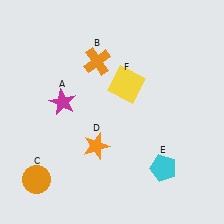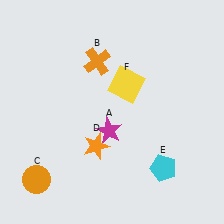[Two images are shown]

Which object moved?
The magenta star (A) moved right.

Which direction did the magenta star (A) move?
The magenta star (A) moved right.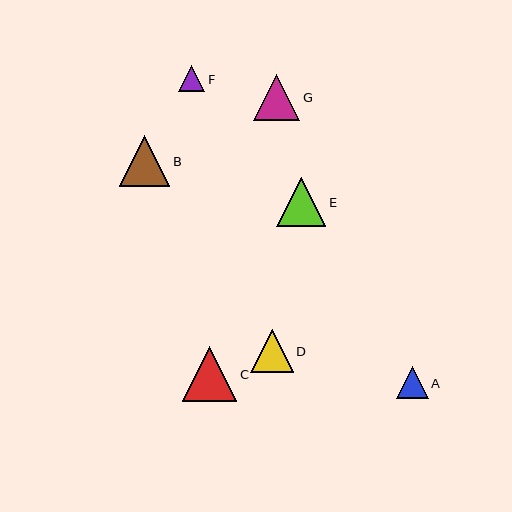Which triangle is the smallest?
Triangle F is the smallest with a size of approximately 26 pixels.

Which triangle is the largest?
Triangle C is the largest with a size of approximately 55 pixels.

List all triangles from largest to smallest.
From largest to smallest: C, B, E, G, D, A, F.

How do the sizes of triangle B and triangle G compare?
Triangle B and triangle G are approximately the same size.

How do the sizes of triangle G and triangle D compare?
Triangle G and triangle D are approximately the same size.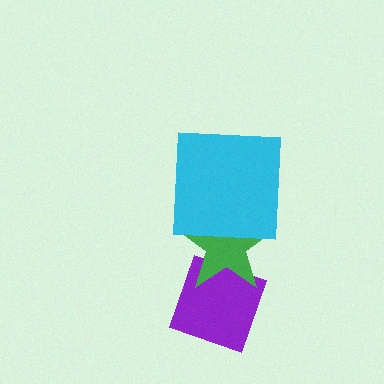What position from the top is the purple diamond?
The purple diamond is 3rd from the top.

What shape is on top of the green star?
The cyan square is on top of the green star.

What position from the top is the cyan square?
The cyan square is 1st from the top.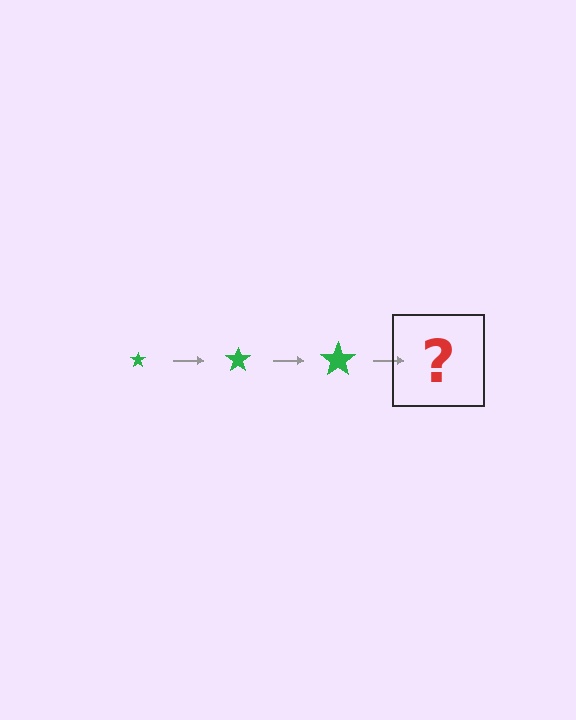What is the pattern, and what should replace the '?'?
The pattern is that the star gets progressively larger each step. The '?' should be a green star, larger than the previous one.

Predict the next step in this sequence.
The next step is a green star, larger than the previous one.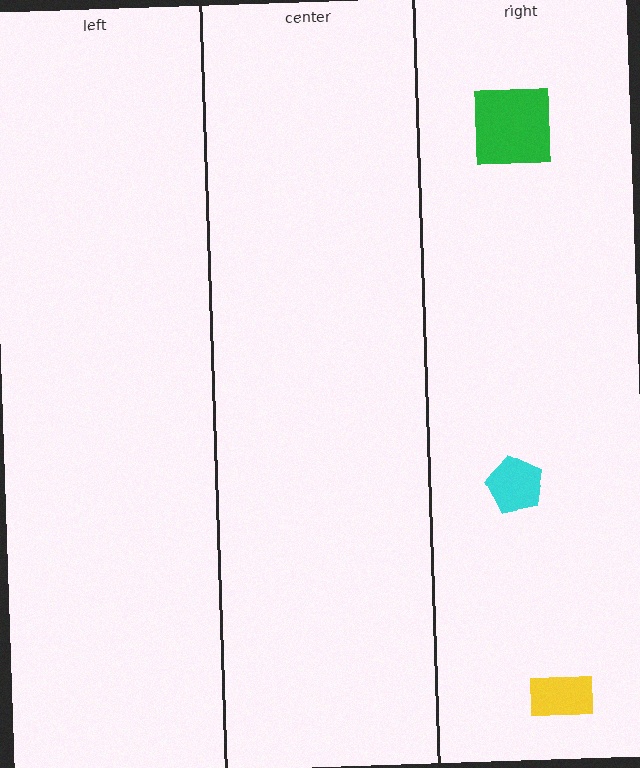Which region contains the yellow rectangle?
The right region.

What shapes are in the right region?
The green square, the cyan pentagon, the yellow rectangle.